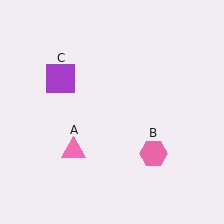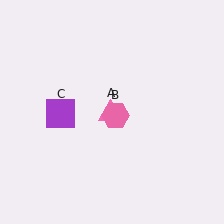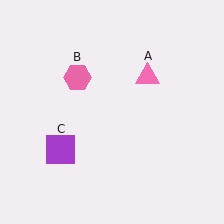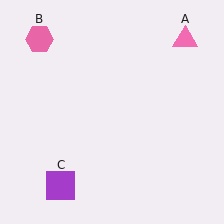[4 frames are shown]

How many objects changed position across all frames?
3 objects changed position: pink triangle (object A), pink hexagon (object B), purple square (object C).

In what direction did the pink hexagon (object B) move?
The pink hexagon (object B) moved up and to the left.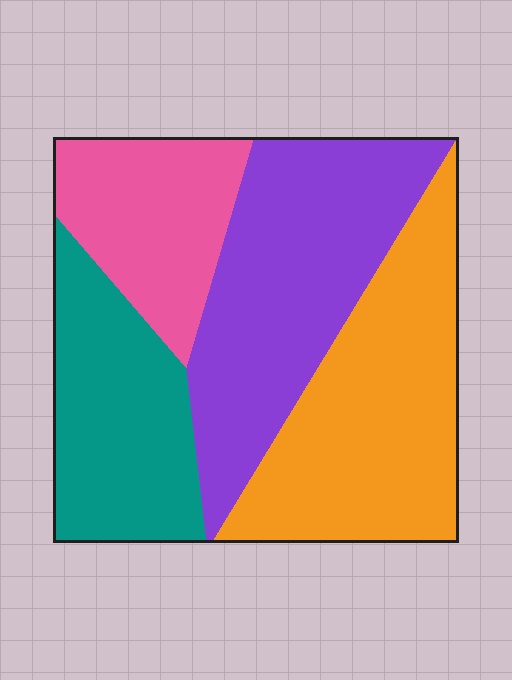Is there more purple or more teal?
Purple.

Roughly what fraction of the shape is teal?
Teal takes up between a sixth and a third of the shape.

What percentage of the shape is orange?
Orange covers about 30% of the shape.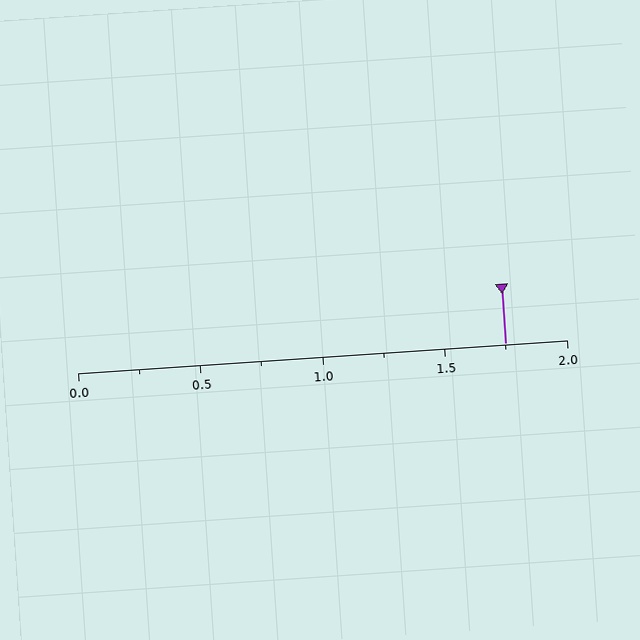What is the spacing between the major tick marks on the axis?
The major ticks are spaced 0.5 apart.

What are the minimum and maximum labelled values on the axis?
The axis runs from 0.0 to 2.0.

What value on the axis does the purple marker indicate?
The marker indicates approximately 1.75.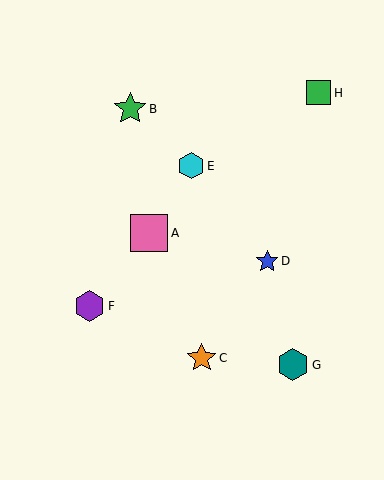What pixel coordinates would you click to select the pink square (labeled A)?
Click at (149, 233) to select the pink square A.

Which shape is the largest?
The pink square (labeled A) is the largest.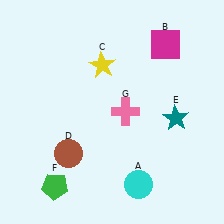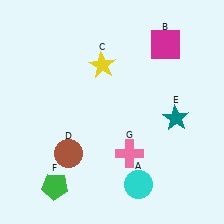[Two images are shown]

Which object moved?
The pink cross (G) moved down.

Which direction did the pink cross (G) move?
The pink cross (G) moved down.